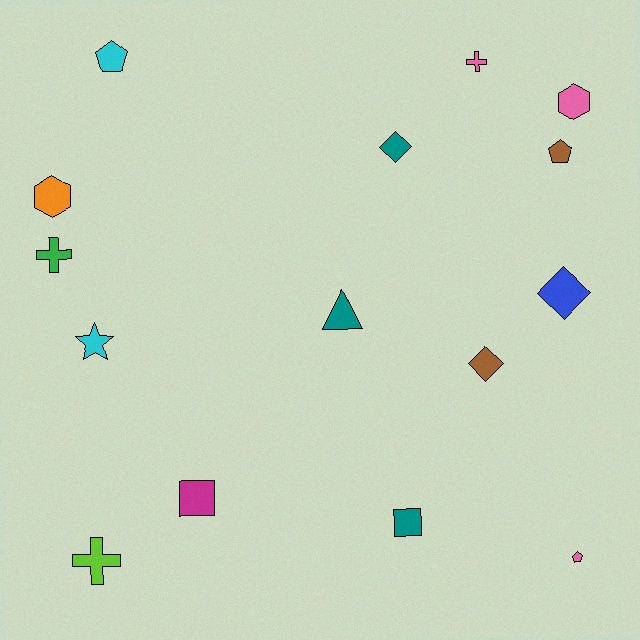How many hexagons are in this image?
There are 2 hexagons.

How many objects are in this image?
There are 15 objects.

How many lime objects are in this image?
There is 1 lime object.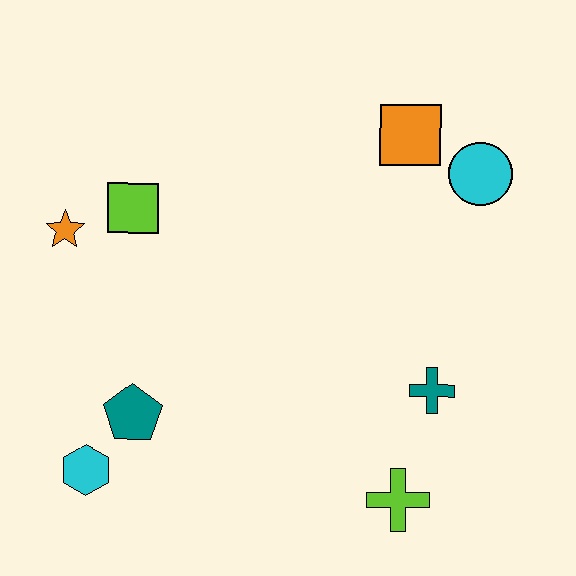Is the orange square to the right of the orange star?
Yes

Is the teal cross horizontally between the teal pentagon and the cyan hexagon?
No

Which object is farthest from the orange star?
The lime cross is farthest from the orange star.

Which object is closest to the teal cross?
The lime cross is closest to the teal cross.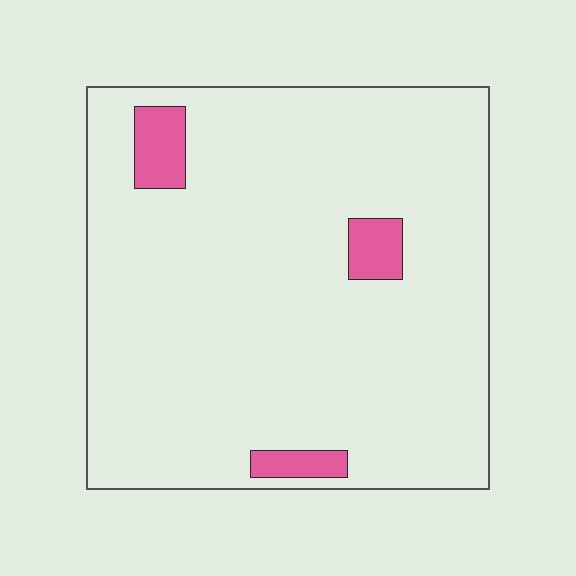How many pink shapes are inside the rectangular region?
3.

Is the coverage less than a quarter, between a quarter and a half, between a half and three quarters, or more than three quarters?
Less than a quarter.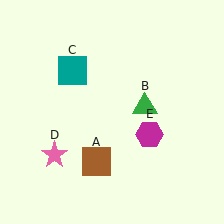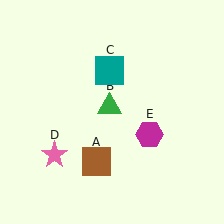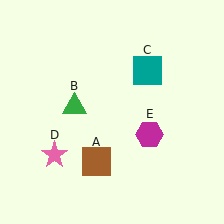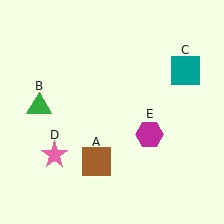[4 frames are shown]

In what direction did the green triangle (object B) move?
The green triangle (object B) moved left.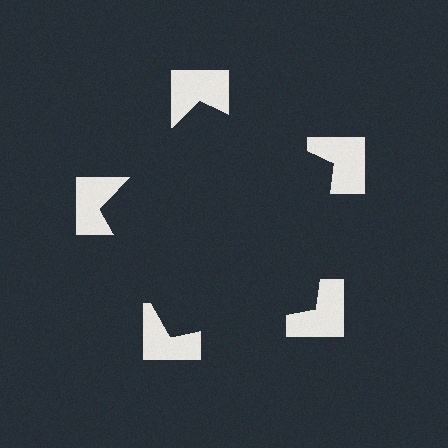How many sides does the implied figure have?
5 sides.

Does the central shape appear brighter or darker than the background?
It typically appears slightly darker than the background, even though no actual brightness change is drawn.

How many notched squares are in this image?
There are 5 — one at each vertex of the illusory pentagon.